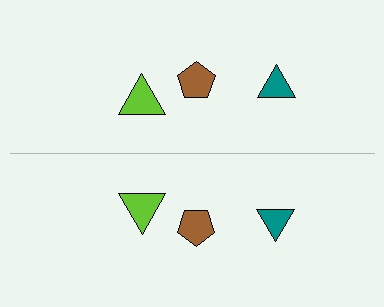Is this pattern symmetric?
Yes, this pattern has bilateral (reflection) symmetry.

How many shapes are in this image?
There are 6 shapes in this image.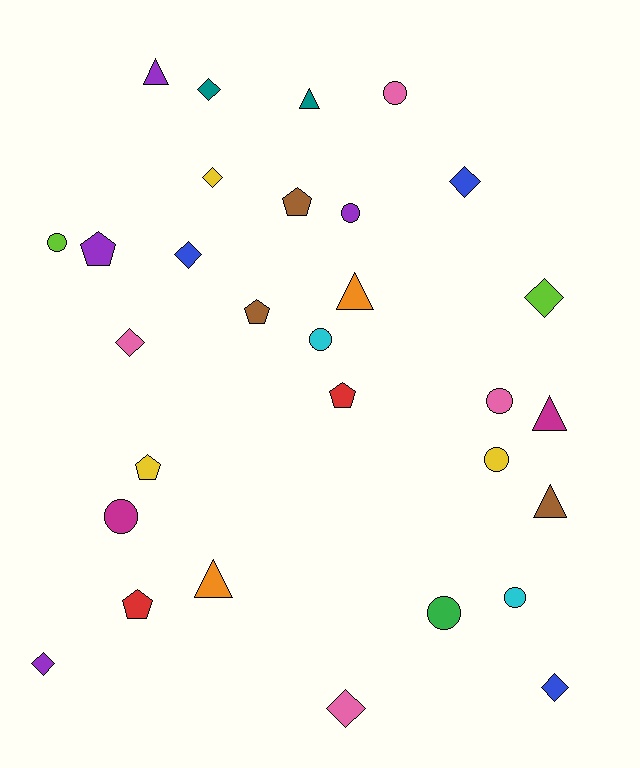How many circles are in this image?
There are 9 circles.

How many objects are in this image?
There are 30 objects.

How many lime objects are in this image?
There are 2 lime objects.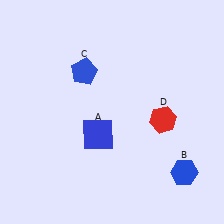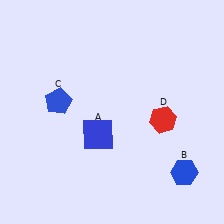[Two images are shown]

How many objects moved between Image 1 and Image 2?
1 object moved between the two images.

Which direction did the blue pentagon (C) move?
The blue pentagon (C) moved down.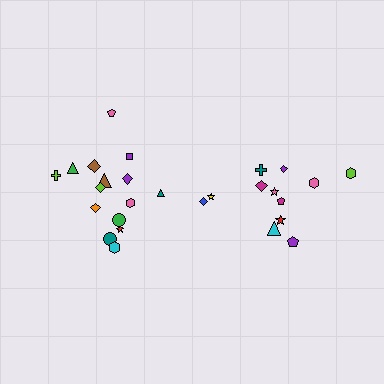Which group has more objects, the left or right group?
The left group.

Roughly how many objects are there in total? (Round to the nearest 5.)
Roughly 25 objects in total.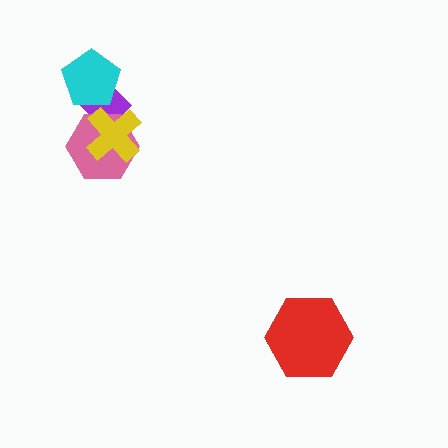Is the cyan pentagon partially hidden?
No, no other shape covers it.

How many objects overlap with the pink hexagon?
2 objects overlap with the pink hexagon.